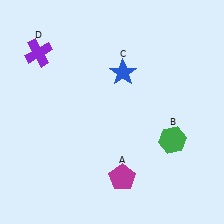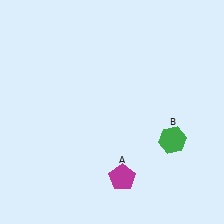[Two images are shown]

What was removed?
The purple cross (D), the blue star (C) were removed in Image 2.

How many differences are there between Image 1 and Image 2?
There are 2 differences between the two images.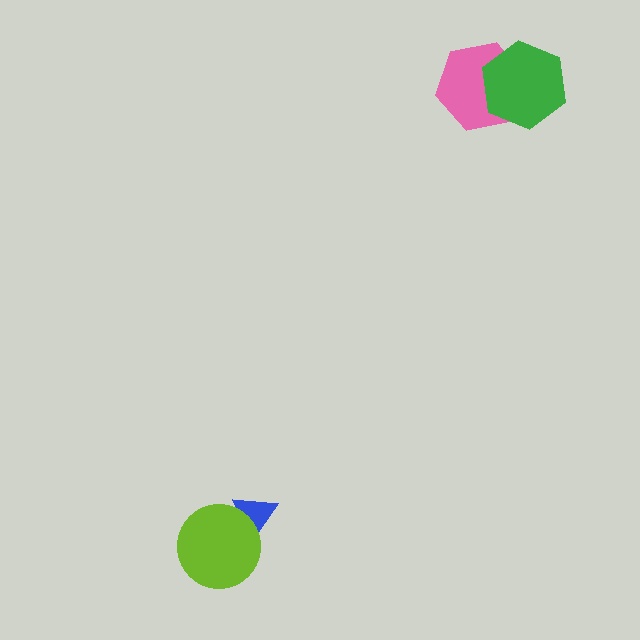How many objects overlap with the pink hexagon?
1 object overlaps with the pink hexagon.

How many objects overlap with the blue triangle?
1 object overlaps with the blue triangle.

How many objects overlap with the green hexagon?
1 object overlaps with the green hexagon.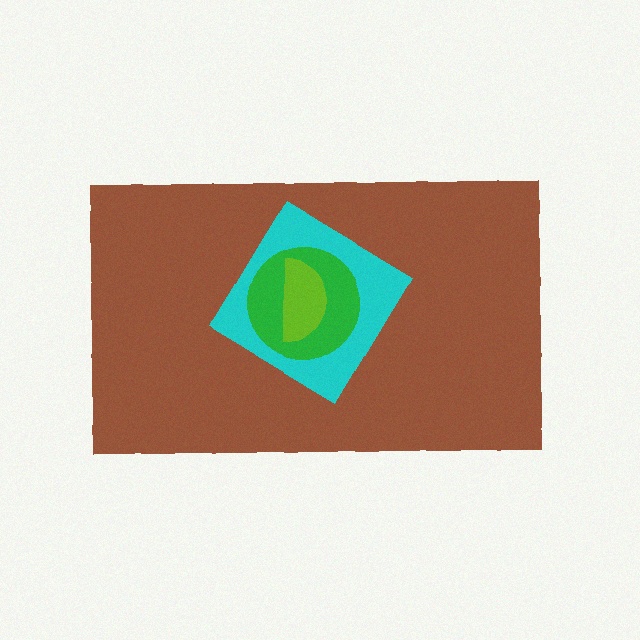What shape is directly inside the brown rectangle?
The cyan diamond.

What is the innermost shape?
The lime semicircle.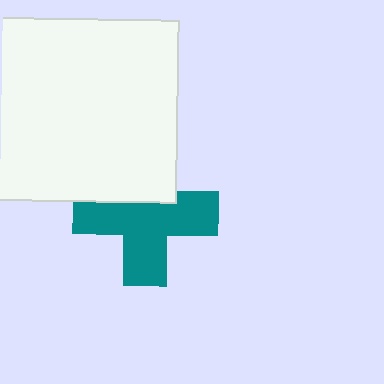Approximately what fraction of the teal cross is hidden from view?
Roughly 32% of the teal cross is hidden behind the white square.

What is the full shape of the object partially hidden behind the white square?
The partially hidden object is a teal cross.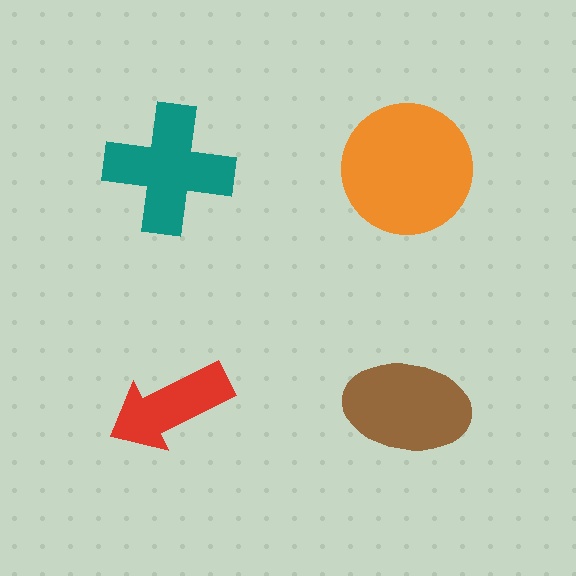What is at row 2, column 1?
A red arrow.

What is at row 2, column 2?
A brown ellipse.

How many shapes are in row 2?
2 shapes.